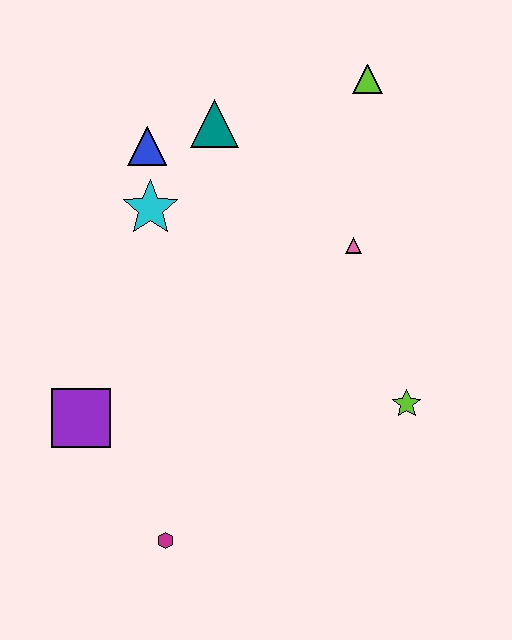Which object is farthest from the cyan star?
The magenta hexagon is farthest from the cyan star.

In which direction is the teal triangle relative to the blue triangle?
The teal triangle is to the right of the blue triangle.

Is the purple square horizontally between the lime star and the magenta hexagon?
No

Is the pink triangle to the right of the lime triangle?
No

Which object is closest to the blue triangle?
The cyan star is closest to the blue triangle.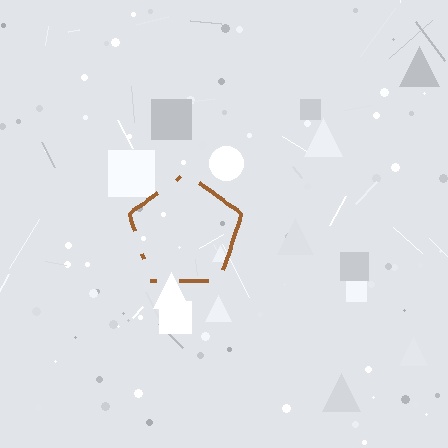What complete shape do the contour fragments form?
The contour fragments form a pentagon.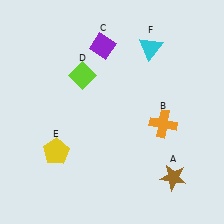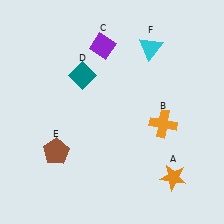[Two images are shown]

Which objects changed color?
A changed from brown to orange. D changed from lime to teal. E changed from yellow to brown.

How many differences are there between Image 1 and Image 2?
There are 3 differences between the two images.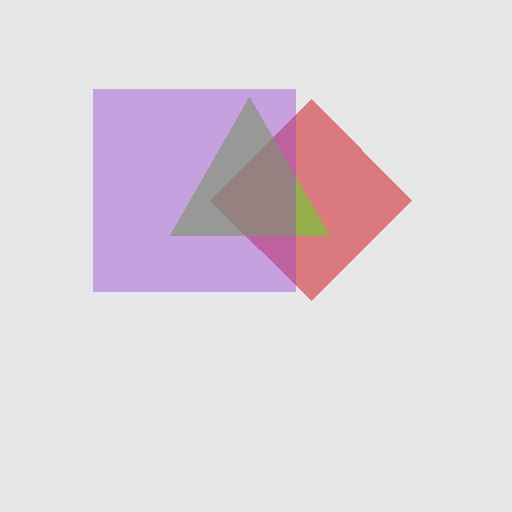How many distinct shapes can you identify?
There are 3 distinct shapes: a red diamond, a lime triangle, a purple square.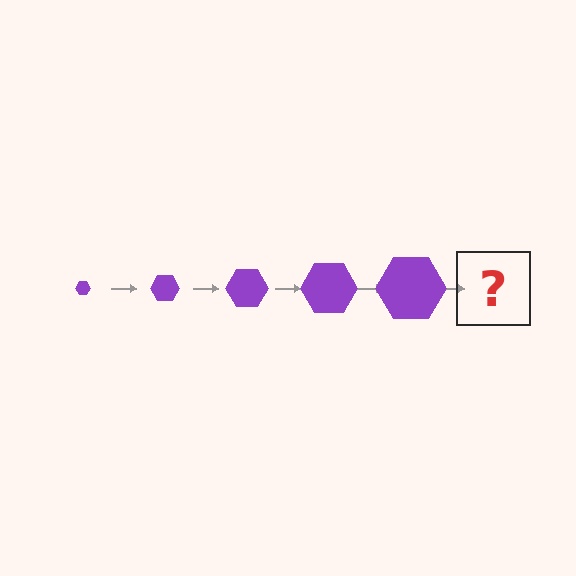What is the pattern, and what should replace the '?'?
The pattern is that the hexagon gets progressively larger each step. The '?' should be a purple hexagon, larger than the previous one.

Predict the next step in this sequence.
The next step is a purple hexagon, larger than the previous one.